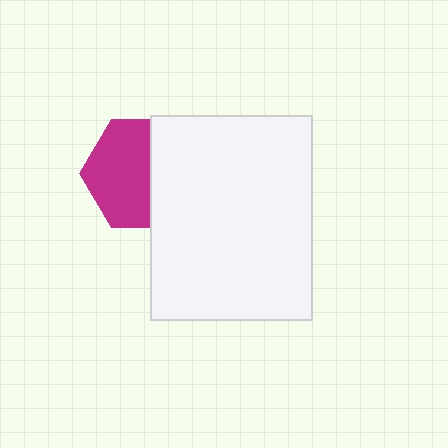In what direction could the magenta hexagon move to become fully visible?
The magenta hexagon could move left. That would shift it out from behind the white rectangle entirely.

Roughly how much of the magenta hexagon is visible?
About half of it is visible (roughly 58%).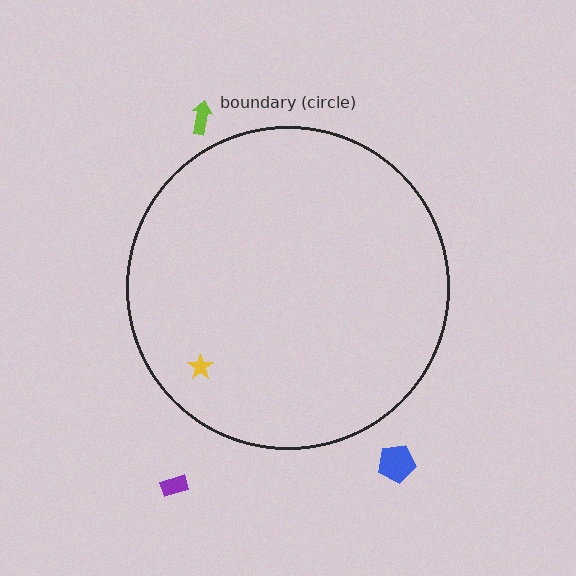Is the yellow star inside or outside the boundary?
Inside.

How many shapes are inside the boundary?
1 inside, 3 outside.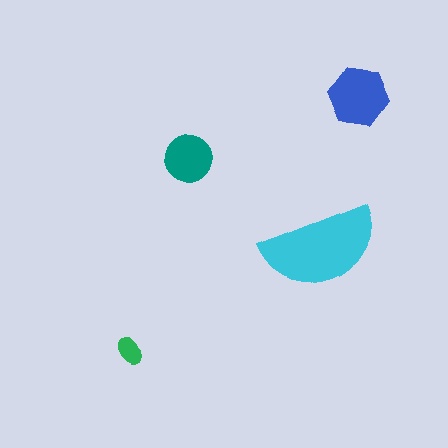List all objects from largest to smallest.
The cyan semicircle, the blue hexagon, the teal circle, the green ellipse.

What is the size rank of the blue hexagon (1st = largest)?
2nd.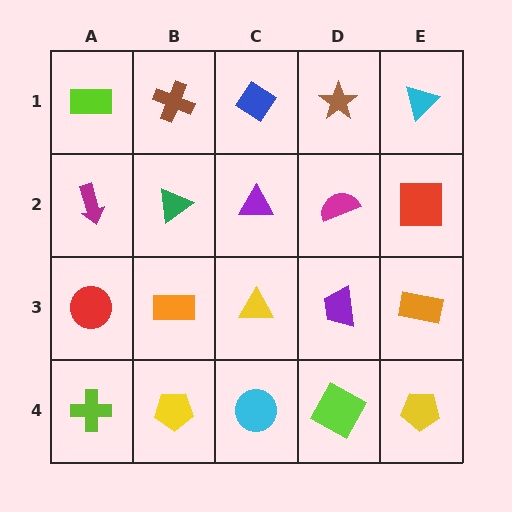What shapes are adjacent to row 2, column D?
A brown star (row 1, column D), a purple trapezoid (row 3, column D), a purple triangle (row 2, column C), a red square (row 2, column E).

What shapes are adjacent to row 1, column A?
A magenta arrow (row 2, column A), a brown cross (row 1, column B).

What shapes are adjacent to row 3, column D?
A magenta semicircle (row 2, column D), a lime square (row 4, column D), a yellow triangle (row 3, column C), an orange rectangle (row 3, column E).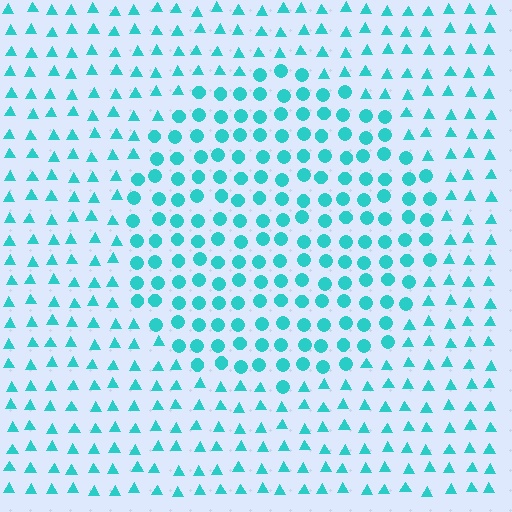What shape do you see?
I see a circle.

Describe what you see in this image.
The image is filled with small cyan elements arranged in a uniform grid. A circle-shaped region contains circles, while the surrounding area contains triangles. The boundary is defined purely by the change in element shape.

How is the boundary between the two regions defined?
The boundary is defined by a change in element shape: circles inside vs. triangles outside. All elements share the same color and spacing.